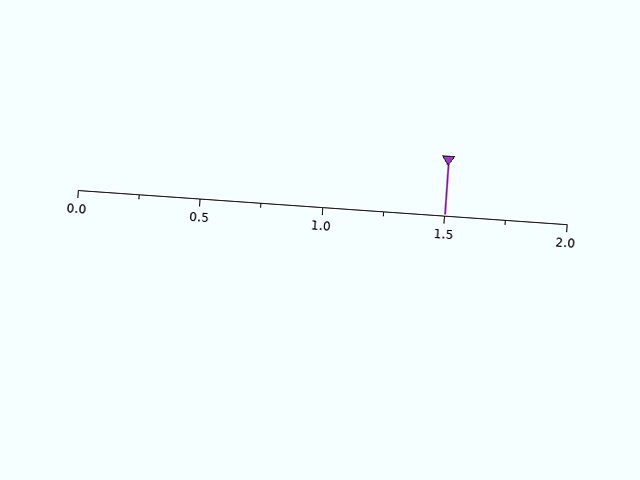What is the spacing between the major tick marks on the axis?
The major ticks are spaced 0.5 apart.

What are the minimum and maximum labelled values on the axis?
The axis runs from 0.0 to 2.0.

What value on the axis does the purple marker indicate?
The marker indicates approximately 1.5.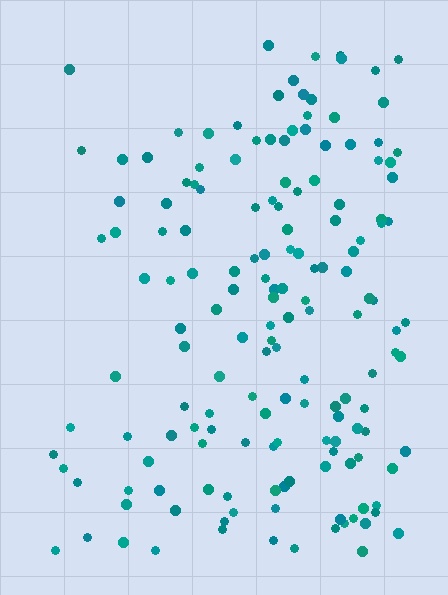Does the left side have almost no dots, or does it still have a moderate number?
Still a moderate number, just noticeably fewer than the right.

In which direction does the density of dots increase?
From left to right, with the right side densest.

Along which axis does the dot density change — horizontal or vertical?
Horizontal.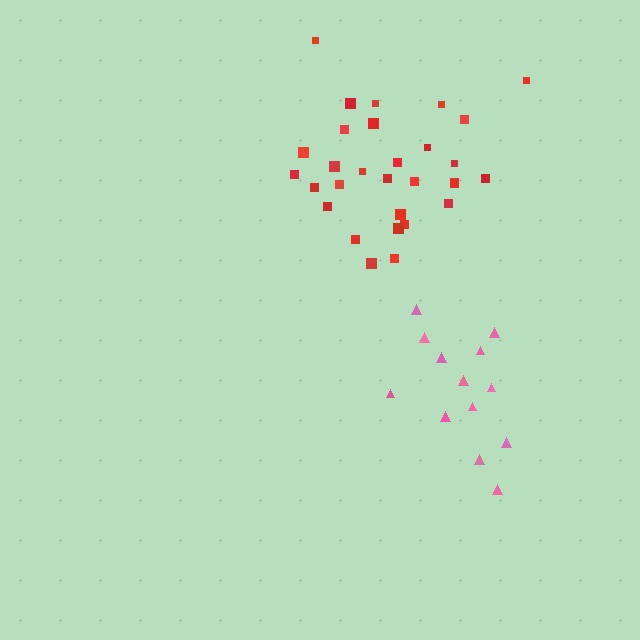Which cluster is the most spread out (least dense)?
Pink.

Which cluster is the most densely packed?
Red.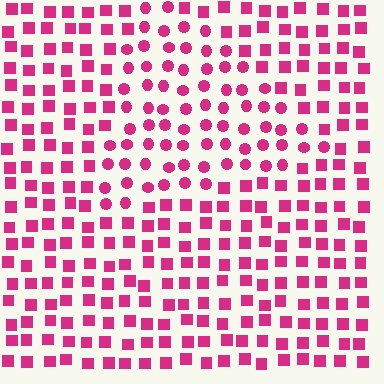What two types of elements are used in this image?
The image uses circles inside the triangle region and squares outside it.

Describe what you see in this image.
The image is filled with small magenta elements arranged in a uniform grid. A triangle-shaped region contains circles, while the surrounding area contains squares. The boundary is defined purely by the change in element shape.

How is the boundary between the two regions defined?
The boundary is defined by a change in element shape: circles inside vs. squares outside. All elements share the same color and spacing.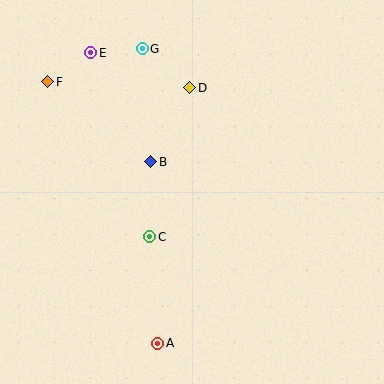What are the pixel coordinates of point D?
Point D is at (190, 88).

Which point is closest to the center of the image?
Point B at (151, 162) is closest to the center.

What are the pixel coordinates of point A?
Point A is at (158, 343).